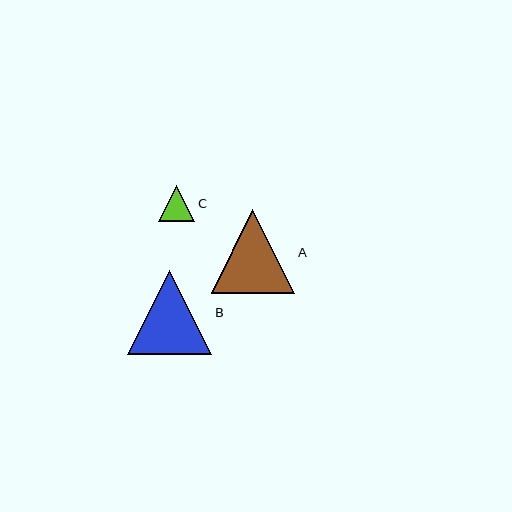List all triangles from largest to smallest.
From largest to smallest: B, A, C.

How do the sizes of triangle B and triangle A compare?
Triangle B and triangle A are approximately the same size.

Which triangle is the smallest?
Triangle C is the smallest with a size of approximately 36 pixels.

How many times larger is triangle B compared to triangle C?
Triangle B is approximately 2.3 times the size of triangle C.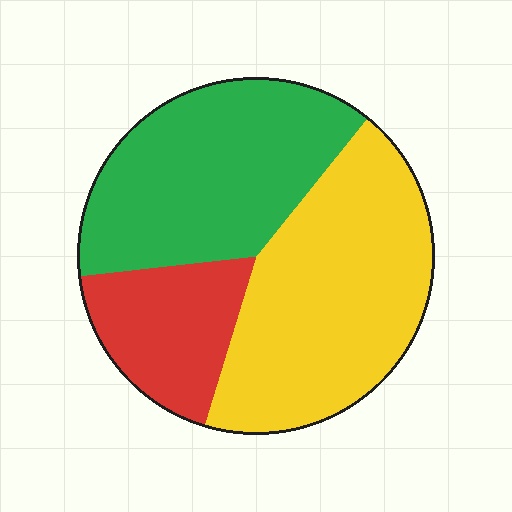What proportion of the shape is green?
Green takes up between a quarter and a half of the shape.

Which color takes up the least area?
Red, at roughly 20%.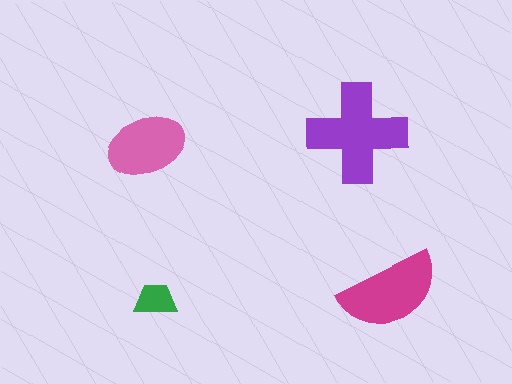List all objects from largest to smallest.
The purple cross, the magenta semicircle, the pink ellipse, the green trapezoid.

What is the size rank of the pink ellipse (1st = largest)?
3rd.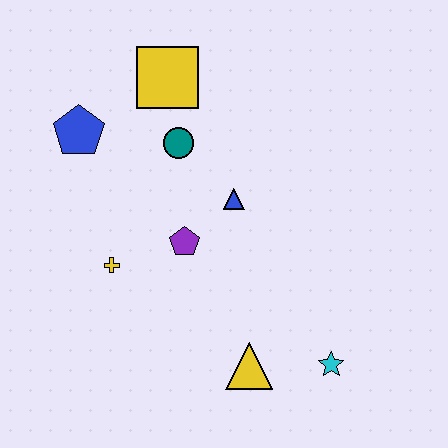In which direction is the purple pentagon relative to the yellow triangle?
The purple pentagon is above the yellow triangle.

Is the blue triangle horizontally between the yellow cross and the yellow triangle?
Yes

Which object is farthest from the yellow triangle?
The yellow square is farthest from the yellow triangle.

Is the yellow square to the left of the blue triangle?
Yes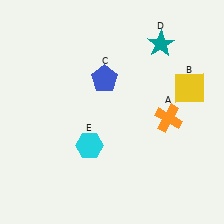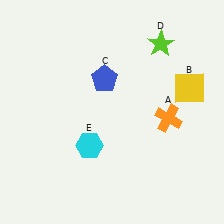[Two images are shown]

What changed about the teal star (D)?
In Image 1, D is teal. In Image 2, it changed to lime.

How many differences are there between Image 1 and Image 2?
There is 1 difference between the two images.